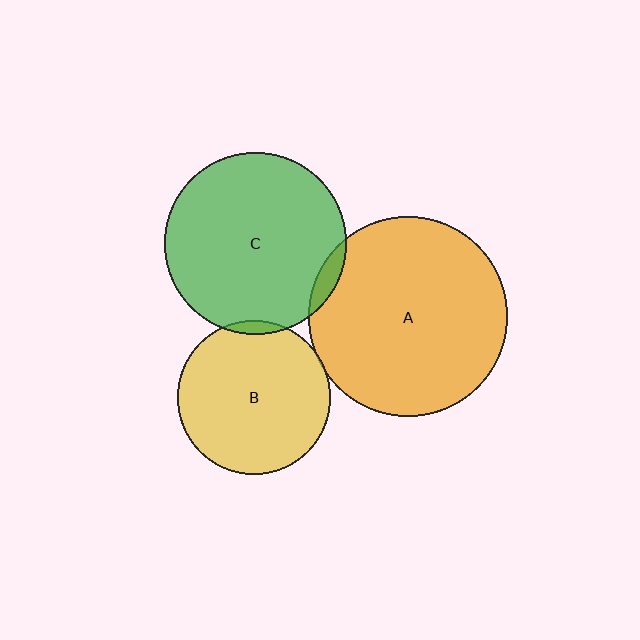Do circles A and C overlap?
Yes.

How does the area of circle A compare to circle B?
Approximately 1.7 times.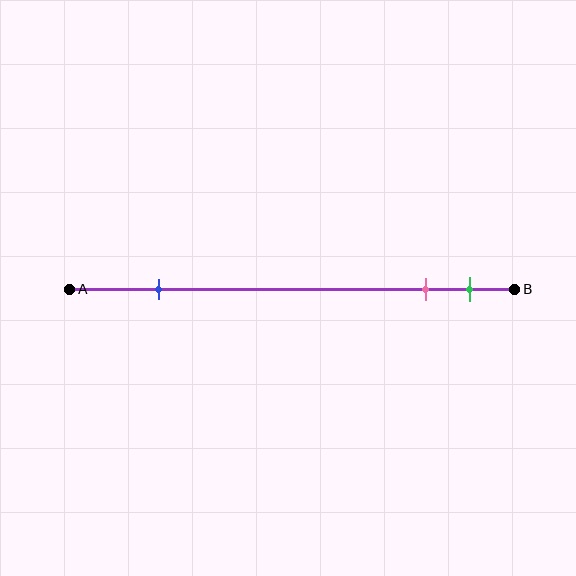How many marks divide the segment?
There are 3 marks dividing the segment.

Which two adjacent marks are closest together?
The pink and green marks are the closest adjacent pair.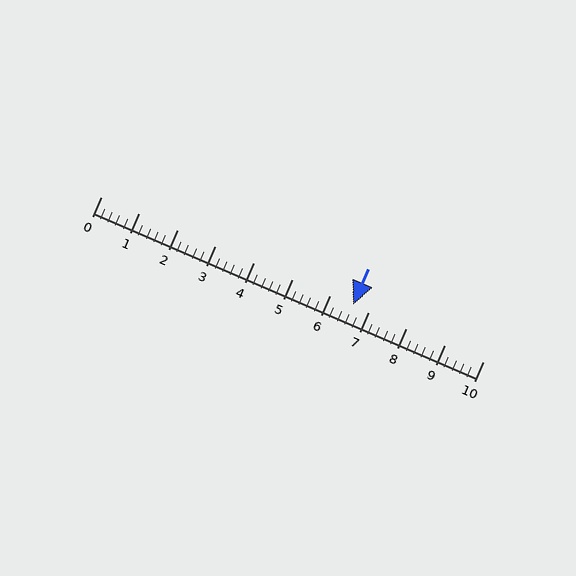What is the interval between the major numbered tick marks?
The major tick marks are spaced 1 units apart.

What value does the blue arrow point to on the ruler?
The blue arrow points to approximately 6.6.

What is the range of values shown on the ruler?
The ruler shows values from 0 to 10.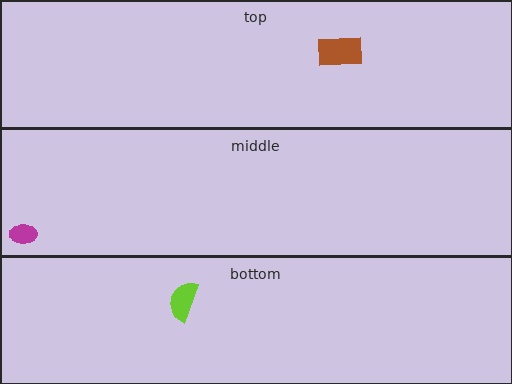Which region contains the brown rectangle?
The top region.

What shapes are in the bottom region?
The lime semicircle.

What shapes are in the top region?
The brown rectangle.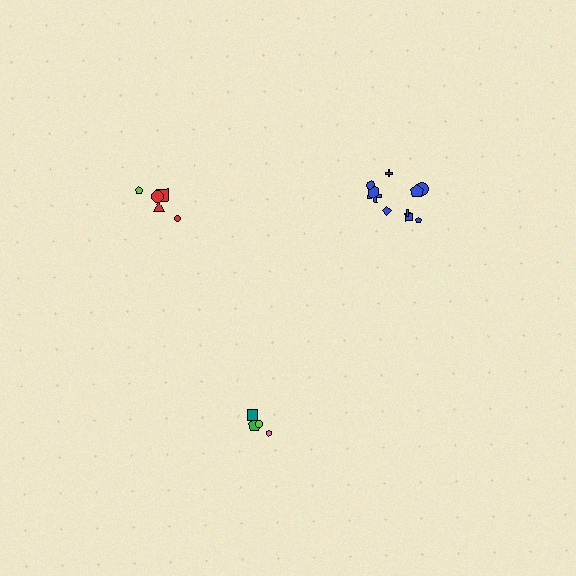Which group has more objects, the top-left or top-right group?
The top-right group.